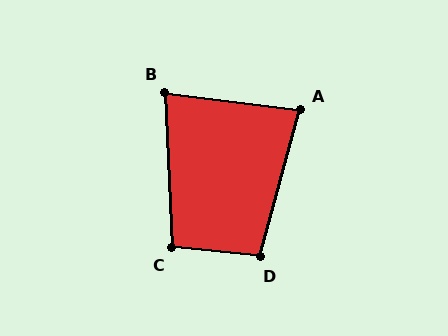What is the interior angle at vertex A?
Approximately 82 degrees (acute).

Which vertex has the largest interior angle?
D, at approximately 100 degrees.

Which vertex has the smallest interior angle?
B, at approximately 80 degrees.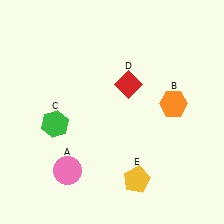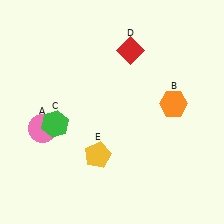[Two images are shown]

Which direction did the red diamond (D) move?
The red diamond (D) moved up.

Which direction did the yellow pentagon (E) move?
The yellow pentagon (E) moved left.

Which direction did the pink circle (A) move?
The pink circle (A) moved up.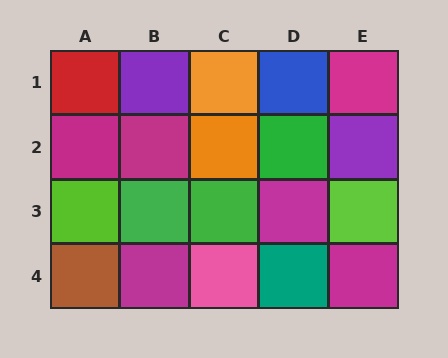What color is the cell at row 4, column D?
Teal.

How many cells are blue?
1 cell is blue.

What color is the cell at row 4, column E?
Magenta.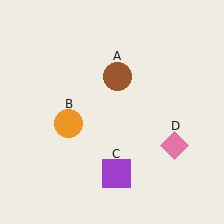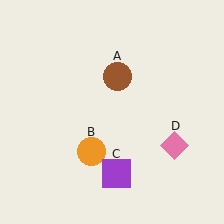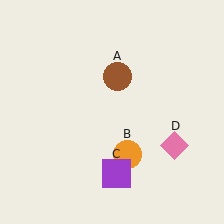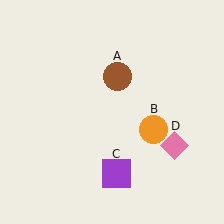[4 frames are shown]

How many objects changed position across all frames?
1 object changed position: orange circle (object B).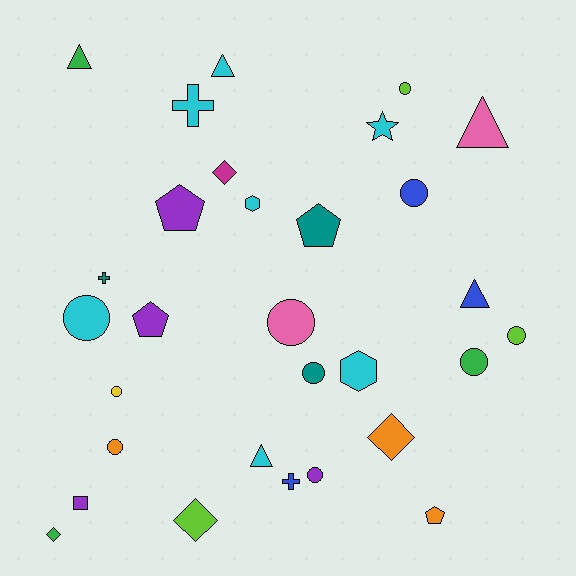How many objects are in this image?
There are 30 objects.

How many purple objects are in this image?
There are 4 purple objects.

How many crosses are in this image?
There are 3 crosses.